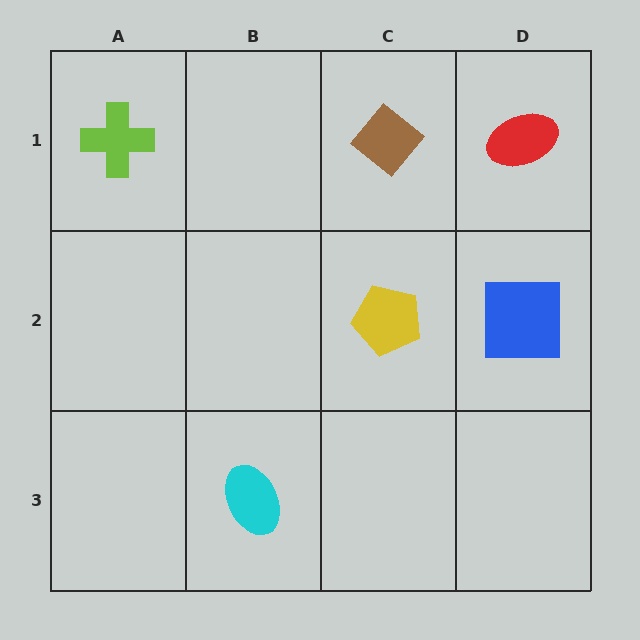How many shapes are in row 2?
2 shapes.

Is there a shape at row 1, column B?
No, that cell is empty.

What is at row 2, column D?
A blue square.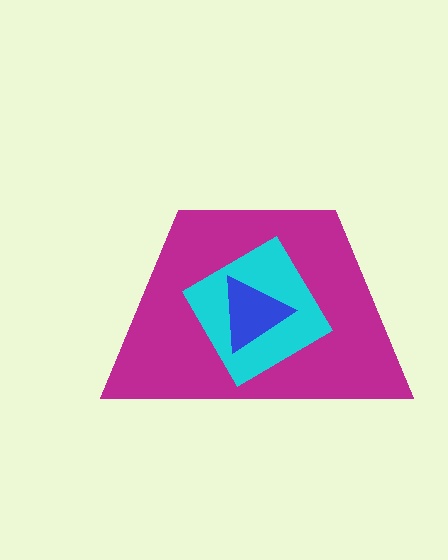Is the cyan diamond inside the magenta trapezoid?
Yes.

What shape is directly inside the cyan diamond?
The blue triangle.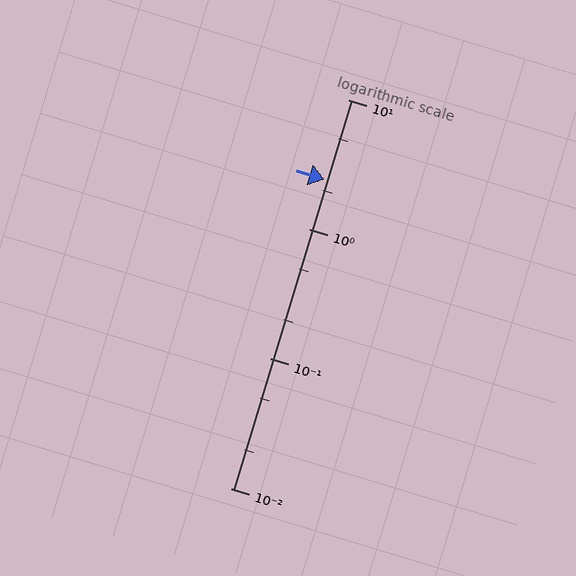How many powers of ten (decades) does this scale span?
The scale spans 3 decades, from 0.01 to 10.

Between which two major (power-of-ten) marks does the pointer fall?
The pointer is between 1 and 10.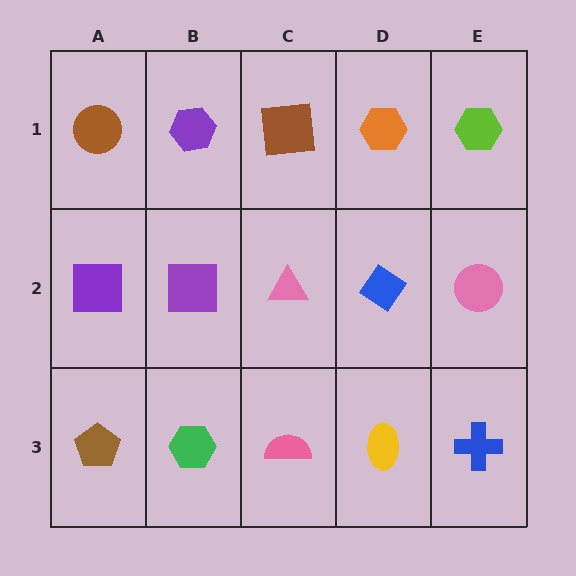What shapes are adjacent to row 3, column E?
A pink circle (row 2, column E), a yellow ellipse (row 3, column D).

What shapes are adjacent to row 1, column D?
A blue diamond (row 2, column D), a brown square (row 1, column C), a lime hexagon (row 1, column E).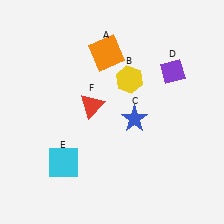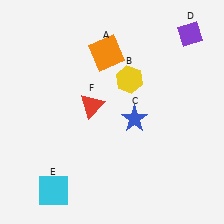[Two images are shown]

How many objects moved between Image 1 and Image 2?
2 objects moved between the two images.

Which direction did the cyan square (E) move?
The cyan square (E) moved down.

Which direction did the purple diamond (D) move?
The purple diamond (D) moved up.